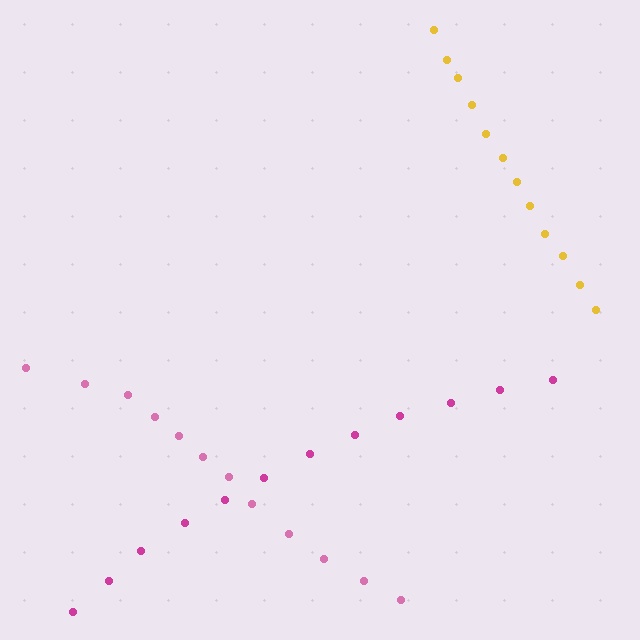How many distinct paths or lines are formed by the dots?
There are 3 distinct paths.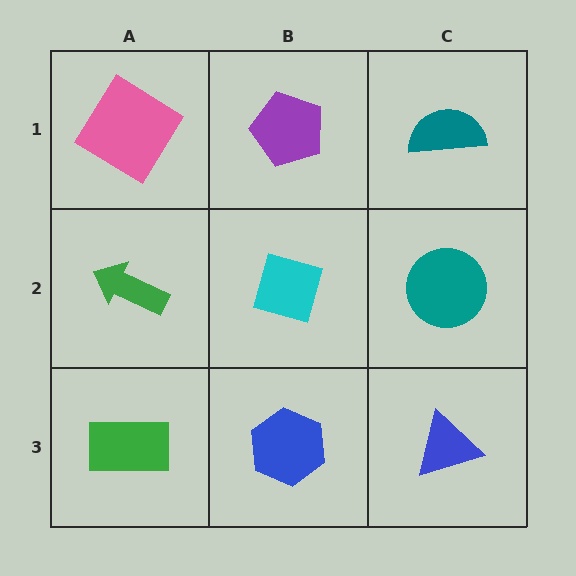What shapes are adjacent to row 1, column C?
A teal circle (row 2, column C), a purple pentagon (row 1, column B).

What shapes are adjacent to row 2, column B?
A purple pentagon (row 1, column B), a blue hexagon (row 3, column B), a green arrow (row 2, column A), a teal circle (row 2, column C).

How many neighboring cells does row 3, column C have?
2.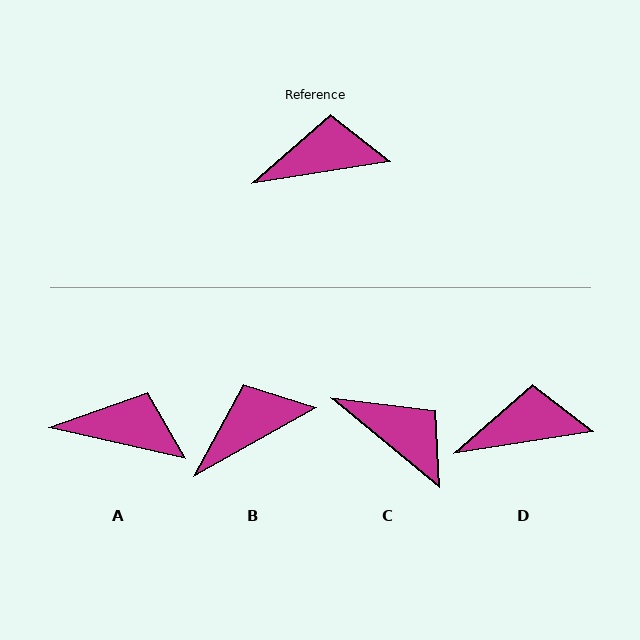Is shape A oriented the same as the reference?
No, it is off by about 22 degrees.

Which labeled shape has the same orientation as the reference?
D.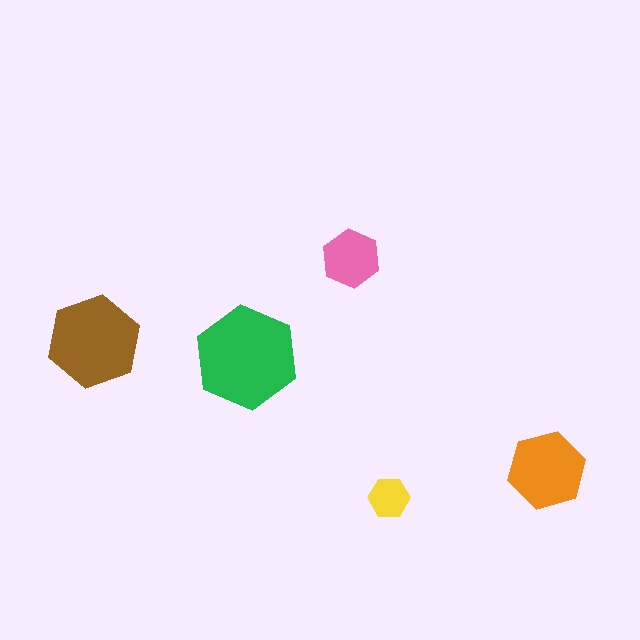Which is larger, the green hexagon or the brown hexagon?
The green one.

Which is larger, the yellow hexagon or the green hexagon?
The green one.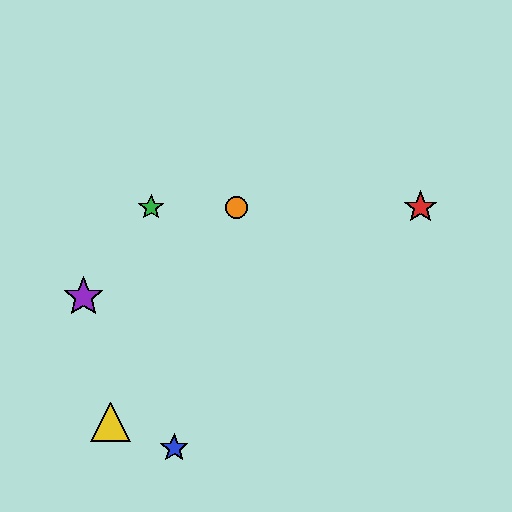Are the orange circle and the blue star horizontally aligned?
No, the orange circle is at y≈207 and the blue star is at y≈448.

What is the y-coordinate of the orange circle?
The orange circle is at y≈207.